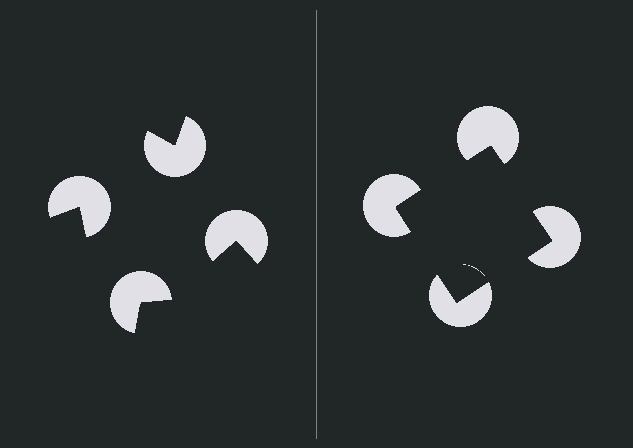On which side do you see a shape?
An illusory square appears on the right side. On the left side the wedge cuts are rotated, so no coherent shape forms.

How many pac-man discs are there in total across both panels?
8 — 4 on each side.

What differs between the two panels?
The pac-man discs are positioned identically on both sides; only the wedge orientations differ. On the right they align to a square; on the left they are misaligned.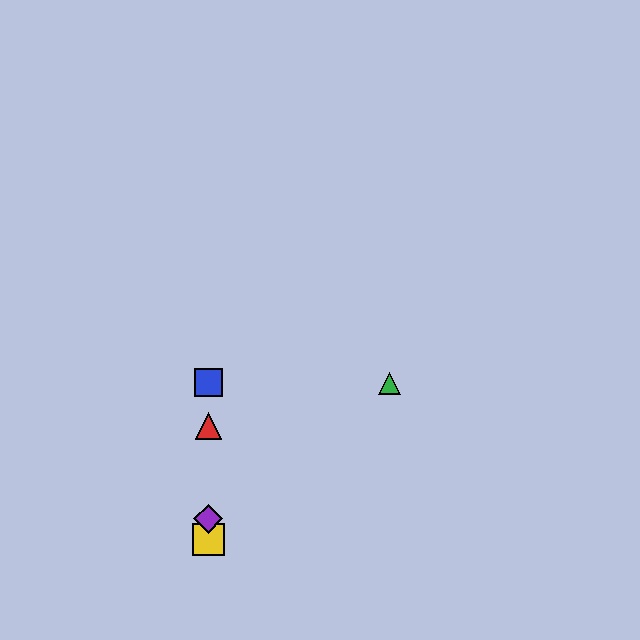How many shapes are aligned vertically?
4 shapes (the red triangle, the blue square, the yellow square, the purple diamond) are aligned vertically.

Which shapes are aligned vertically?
The red triangle, the blue square, the yellow square, the purple diamond are aligned vertically.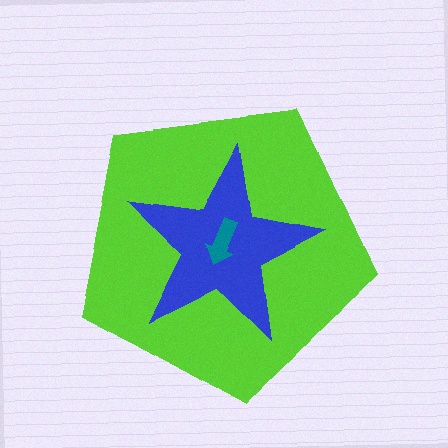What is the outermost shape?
The lime pentagon.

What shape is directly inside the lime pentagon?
The blue star.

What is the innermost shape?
The teal arrow.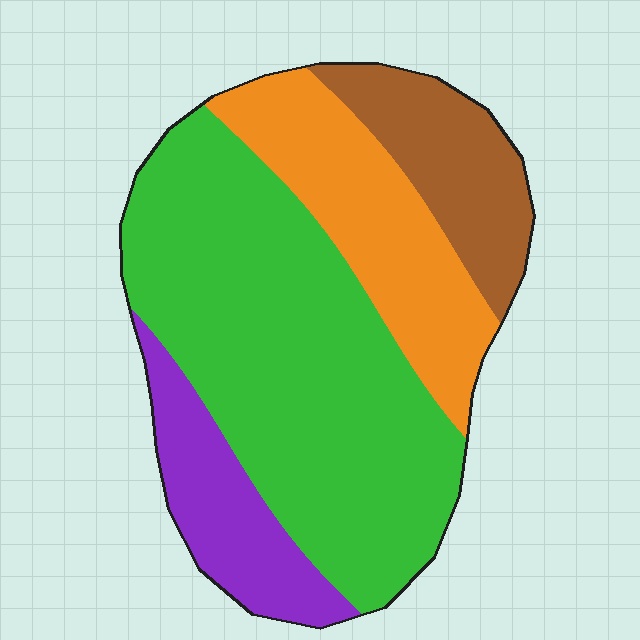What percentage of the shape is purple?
Purple covers roughly 15% of the shape.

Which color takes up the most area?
Green, at roughly 50%.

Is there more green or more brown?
Green.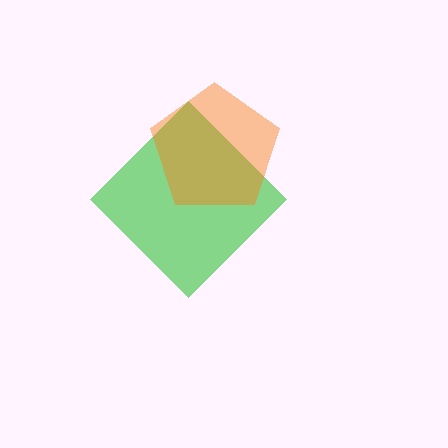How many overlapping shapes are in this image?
There are 2 overlapping shapes in the image.